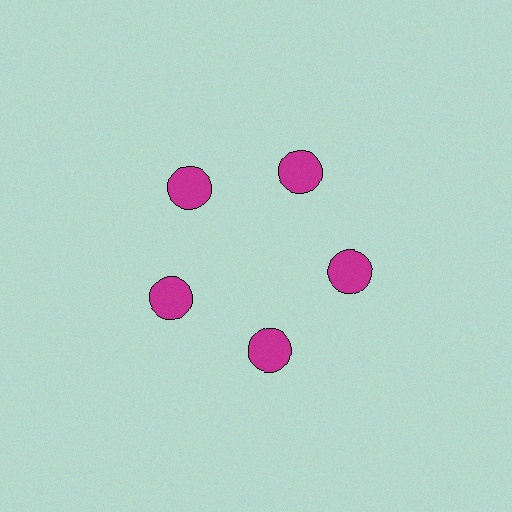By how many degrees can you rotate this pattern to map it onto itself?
The pattern maps onto itself every 72 degrees of rotation.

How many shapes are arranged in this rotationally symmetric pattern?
There are 5 shapes, arranged in 5 groups of 1.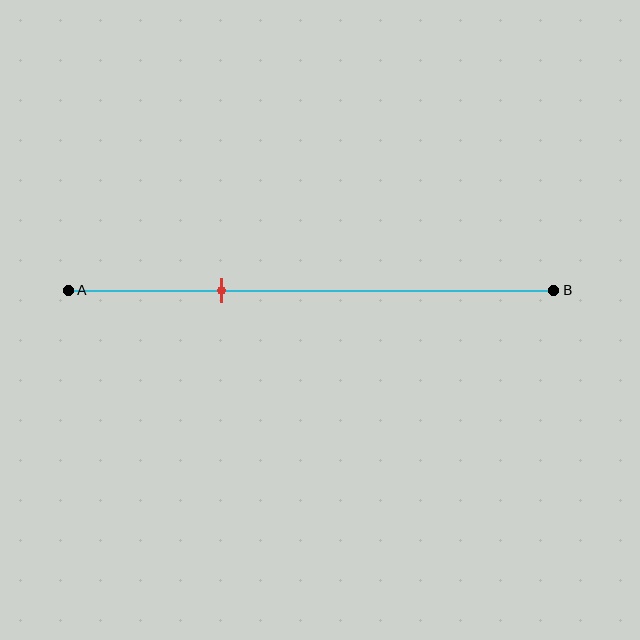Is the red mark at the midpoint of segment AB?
No, the mark is at about 30% from A, not at the 50% midpoint.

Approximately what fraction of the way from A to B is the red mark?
The red mark is approximately 30% of the way from A to B.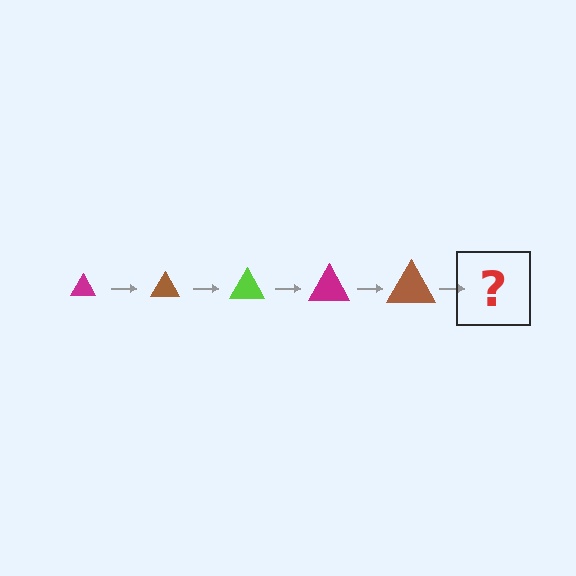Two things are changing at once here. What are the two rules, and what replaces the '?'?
The two rules are that the triangle grows larger each step and the color cycles through magenta, brown, and lime. The '?' should be a lime triangle, larger than the previous one.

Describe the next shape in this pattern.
It should be a lime triangle, larger than the previous one.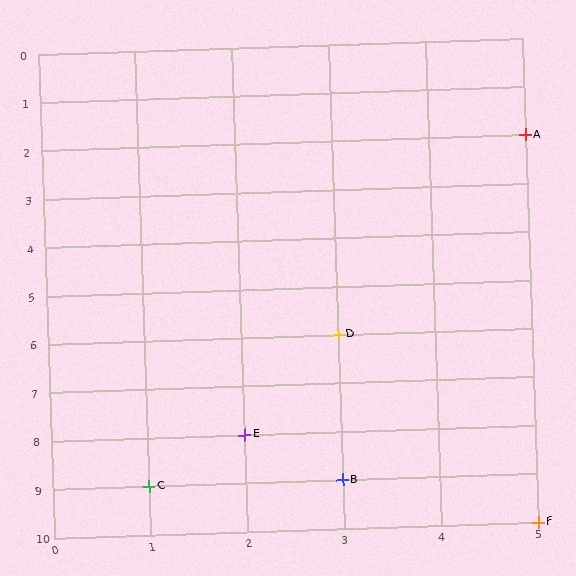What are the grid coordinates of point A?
Point A is at grid coordinates (5, 2).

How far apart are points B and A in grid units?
Points B and A are 2 columns and 7 rows apart (about 7.3 grid units diagonally).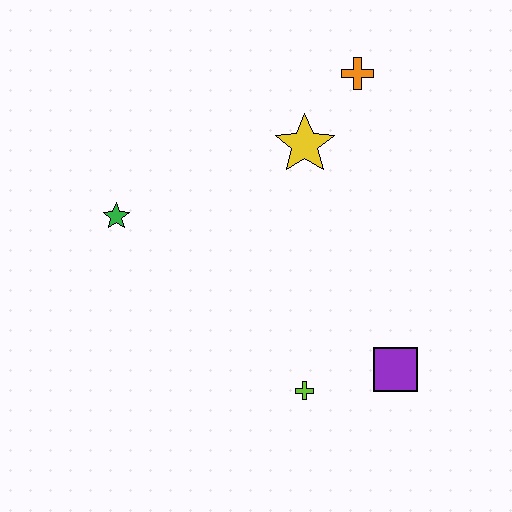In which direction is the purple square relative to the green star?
The purple square is to the right of the green star.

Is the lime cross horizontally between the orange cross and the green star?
Yes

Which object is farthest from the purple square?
The green star is farthest from the purple square.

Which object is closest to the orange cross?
The yellow star is closest to the orange cross.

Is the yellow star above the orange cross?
No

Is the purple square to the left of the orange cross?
No